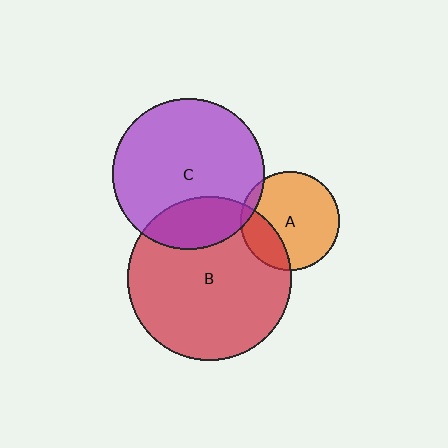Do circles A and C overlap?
Yes.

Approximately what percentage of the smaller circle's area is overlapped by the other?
Approximately 5%.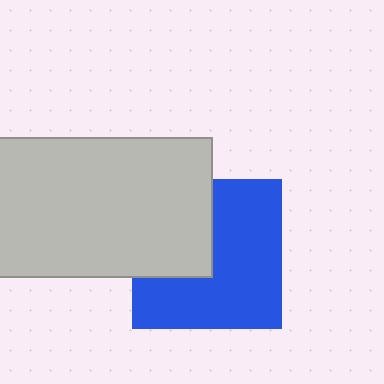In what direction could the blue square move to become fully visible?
The blue square could move right. That would shift it out from behind the light gray rectangle entirely.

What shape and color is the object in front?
The object in front is a light gray rectangle.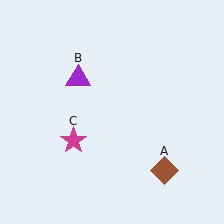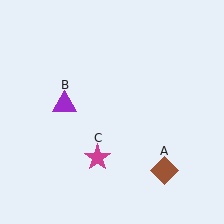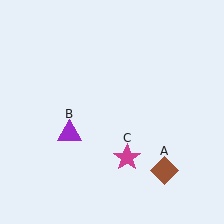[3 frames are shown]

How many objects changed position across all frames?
2 objects changed position: purple triangle (object B), magenta star (object C).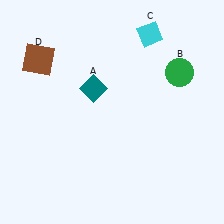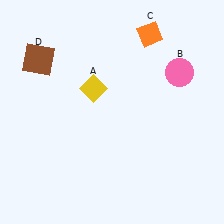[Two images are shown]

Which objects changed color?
A changed from teal to yellow. B changed from green to pink. C changed from cyan to orange.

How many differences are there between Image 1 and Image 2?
There are 3 differences between the two images.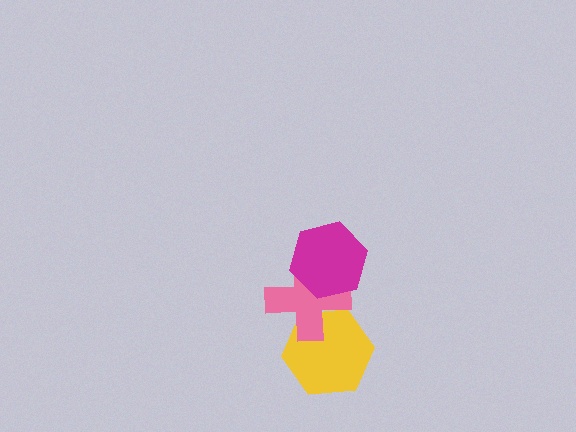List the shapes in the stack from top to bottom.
From top to bottom: the magenta hexagon, the pink cross, the yellow hexagon.